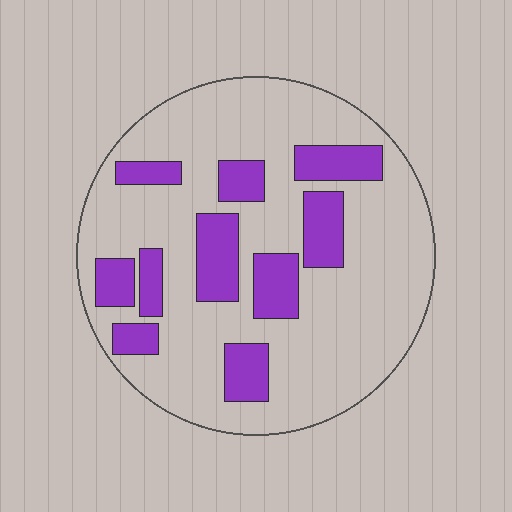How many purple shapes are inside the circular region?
10.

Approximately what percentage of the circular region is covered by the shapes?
Approximately 25%.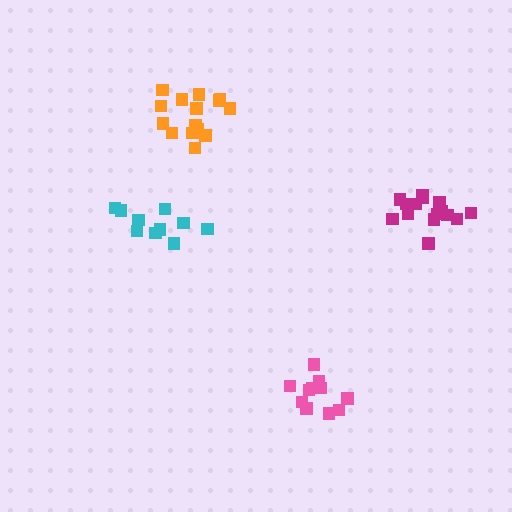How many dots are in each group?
Group 1: 10 dots, Group 2: 15 dots, Group 3: 11 dots, Group 4: 15 dots (51 total).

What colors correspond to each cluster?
The clusters are colored: cyan, orange, pink, magenta.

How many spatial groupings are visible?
There are 4 spatial groupings.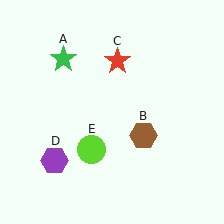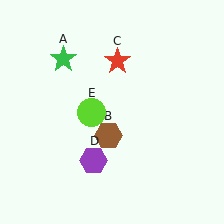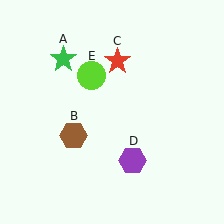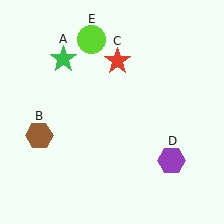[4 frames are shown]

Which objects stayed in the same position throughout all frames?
Green star (object A) and red star (object C) remained stationary.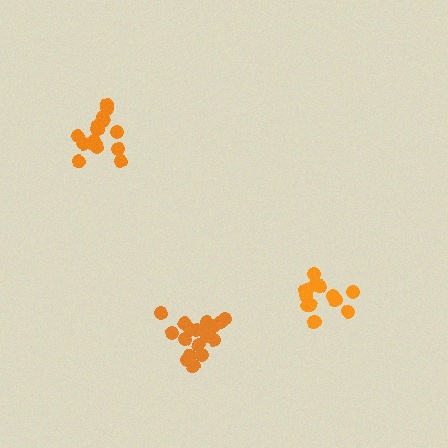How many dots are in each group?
Group 1: 19 dots, Group 2: 15 dots, Group 3: 13 dots (47 total).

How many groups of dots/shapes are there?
There are 3 groups.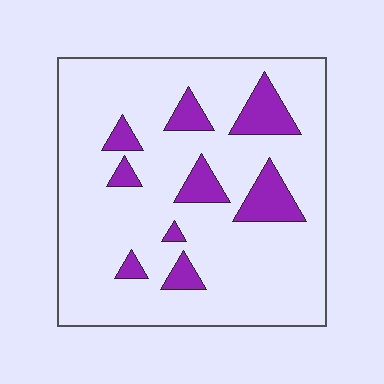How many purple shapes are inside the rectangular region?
9.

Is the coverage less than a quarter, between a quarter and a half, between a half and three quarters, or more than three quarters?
Less than a quarter.